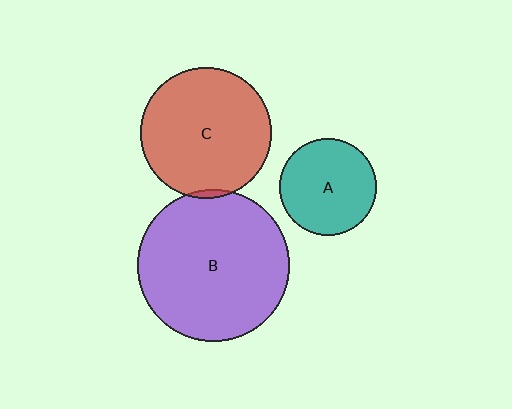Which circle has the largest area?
Circle B (purple).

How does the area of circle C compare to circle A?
Approximately 1.8 times.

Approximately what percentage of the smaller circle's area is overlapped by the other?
Approximately 5%.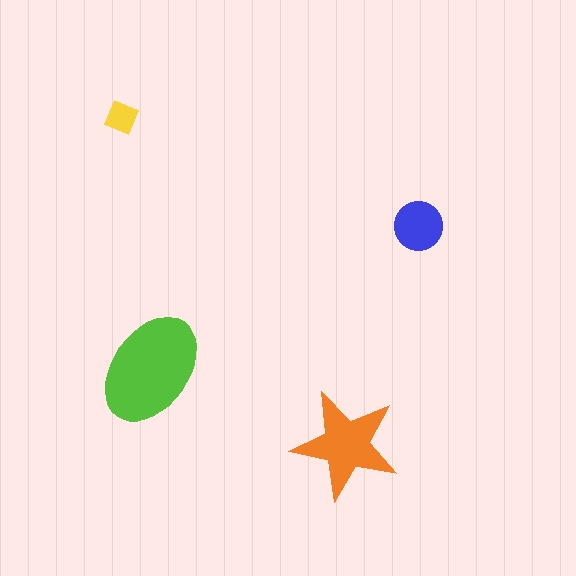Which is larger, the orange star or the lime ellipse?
The lime ellipse.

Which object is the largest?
The lime ellipse.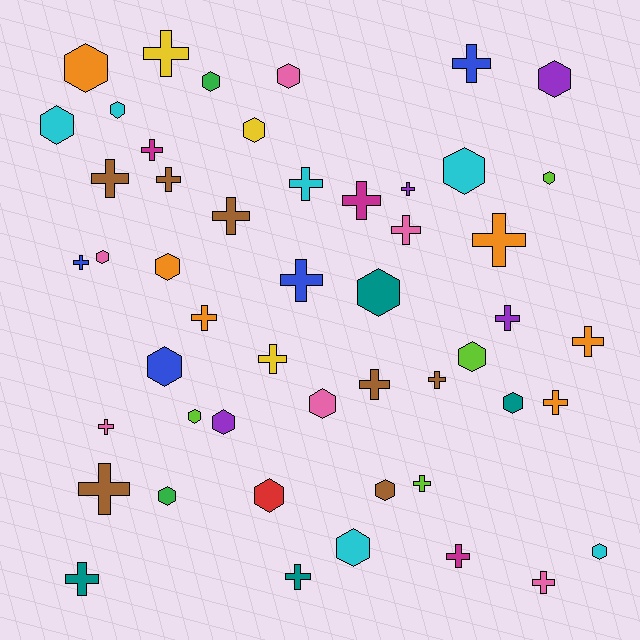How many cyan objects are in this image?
There are 6 cyan objects.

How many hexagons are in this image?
There are 23 hexagons.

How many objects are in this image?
There are 50 objects.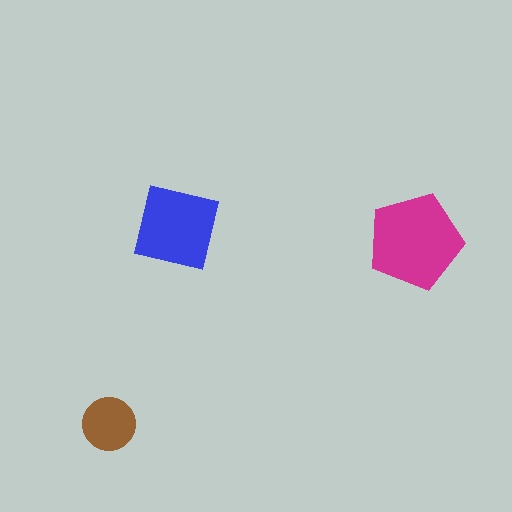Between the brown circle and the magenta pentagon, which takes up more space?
The magenta pentagon.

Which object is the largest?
The magenta pentagon.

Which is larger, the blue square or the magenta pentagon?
The magenta pentagon.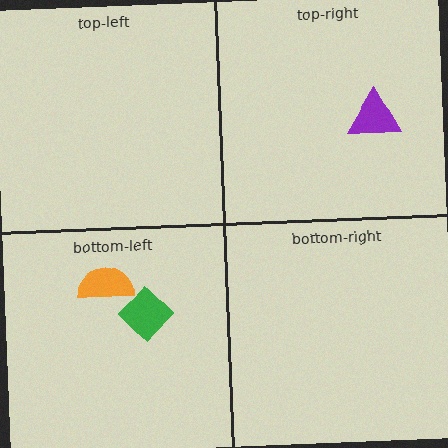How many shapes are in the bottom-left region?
2.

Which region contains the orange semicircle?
The bottom-left region.